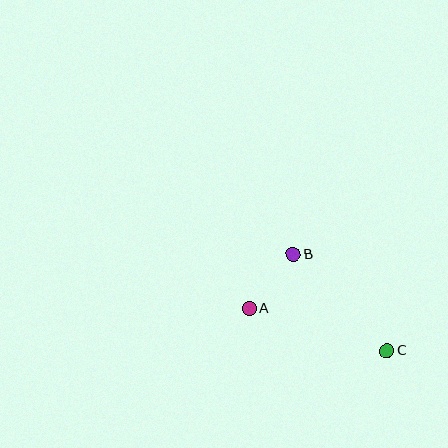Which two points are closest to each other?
Points A and B are closest to each other.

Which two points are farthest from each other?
Points A and C are farthest from each other.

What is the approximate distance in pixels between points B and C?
The distance between B and C is approximately 134 pixels.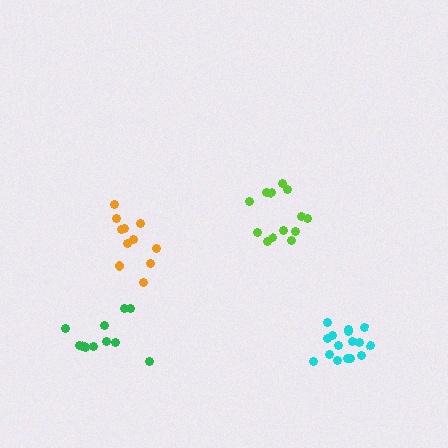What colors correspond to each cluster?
The clusters are colored: lime, green, cyan, orange.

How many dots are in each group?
Group 1: 13 dots, Group 2: 11 dots, Group 3: 16 dots, Group 4: 11 dots (51 total).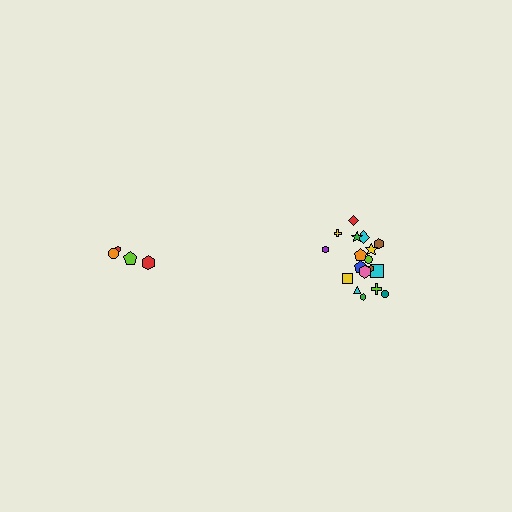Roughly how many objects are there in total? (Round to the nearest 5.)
Roughly 20 objects in total.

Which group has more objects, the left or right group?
The right group.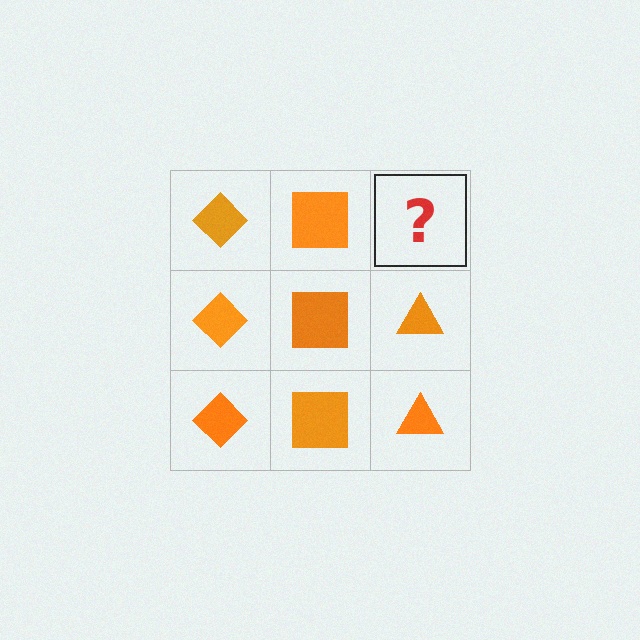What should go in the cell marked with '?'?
The missing cell should contain an orange triangle.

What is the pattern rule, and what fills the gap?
The rule is that each column has a consistent shape. The gap should be filled with an orange triangle.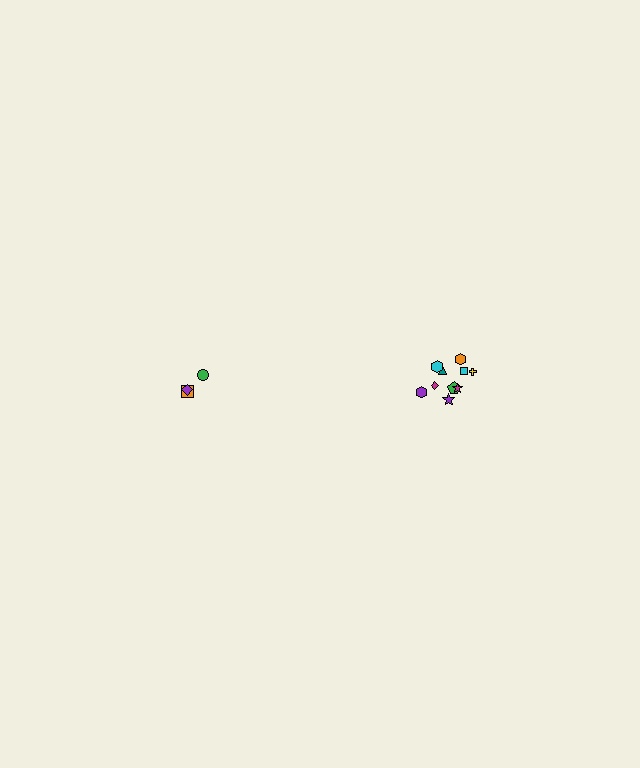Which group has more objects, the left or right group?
The right group.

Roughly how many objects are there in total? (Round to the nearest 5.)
Roughly 15 objects in total.